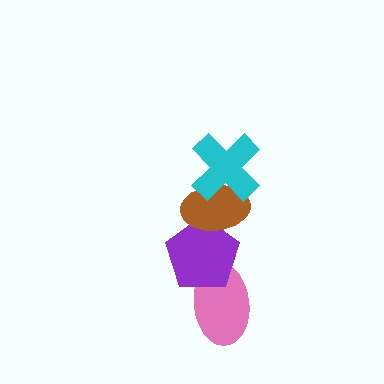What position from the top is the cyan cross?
The cyan cross is 1st from the top.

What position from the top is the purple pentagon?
The purple pentagon is 3rd from the top.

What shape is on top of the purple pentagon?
The brown ellipse is on top of the purple pentagon.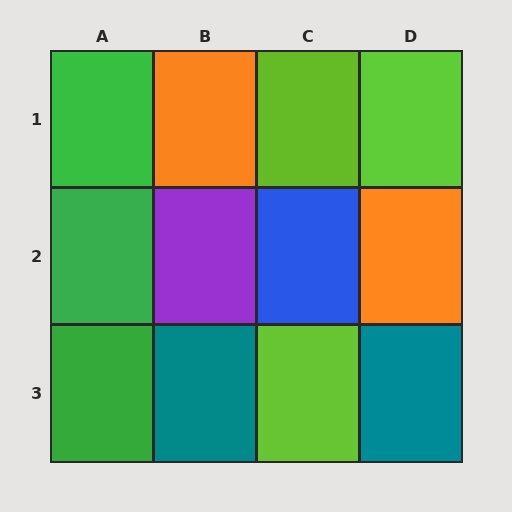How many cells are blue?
1 cell is blue.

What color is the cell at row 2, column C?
Blue.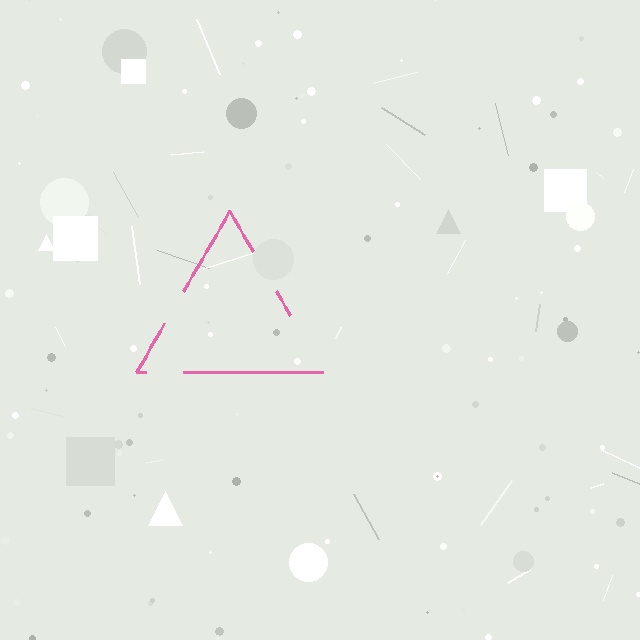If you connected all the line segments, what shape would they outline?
They would outline a triangle.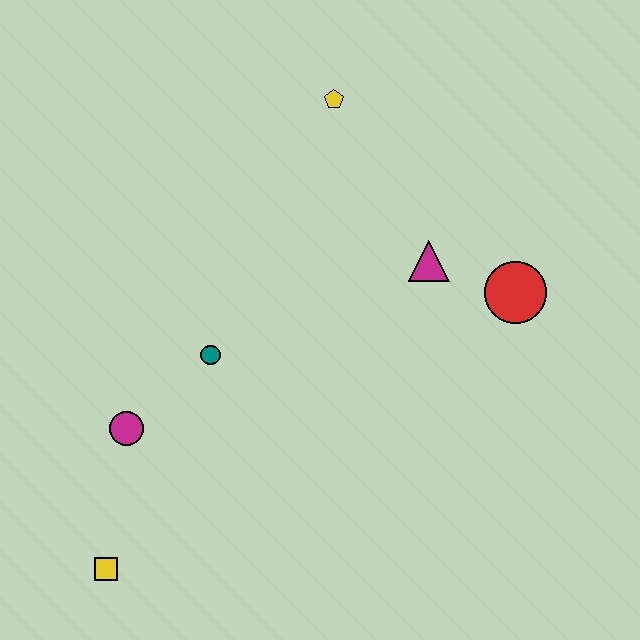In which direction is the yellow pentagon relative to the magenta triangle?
The yellow pentagon is above the magenta triangle.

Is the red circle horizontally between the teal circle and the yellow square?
No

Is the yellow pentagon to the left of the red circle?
Yes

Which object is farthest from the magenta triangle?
The yellow square is farthest from the magenta triangle.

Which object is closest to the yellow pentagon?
The magenta triangle is closest to the yellow pentagon.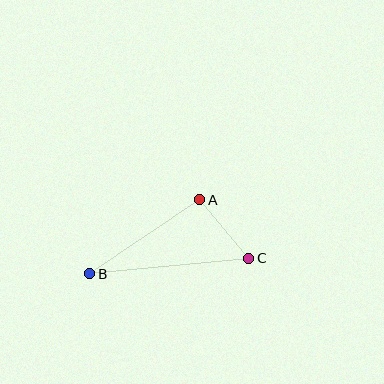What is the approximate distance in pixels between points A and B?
The distance between A and B is approximately 132 pixels.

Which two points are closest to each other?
Points A and C are closest to each other.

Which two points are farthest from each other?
Points B and C are farthest from each other.